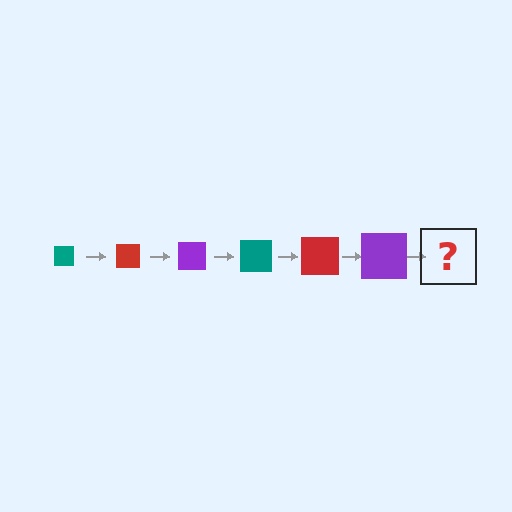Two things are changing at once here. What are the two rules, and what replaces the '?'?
The two rules are that the square grows larger each step and the color cycles through teal, red, and purple. The '?' should be a teal square, larger than the previous one.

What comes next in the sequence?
The next element should be a teal square, larger than the previous one.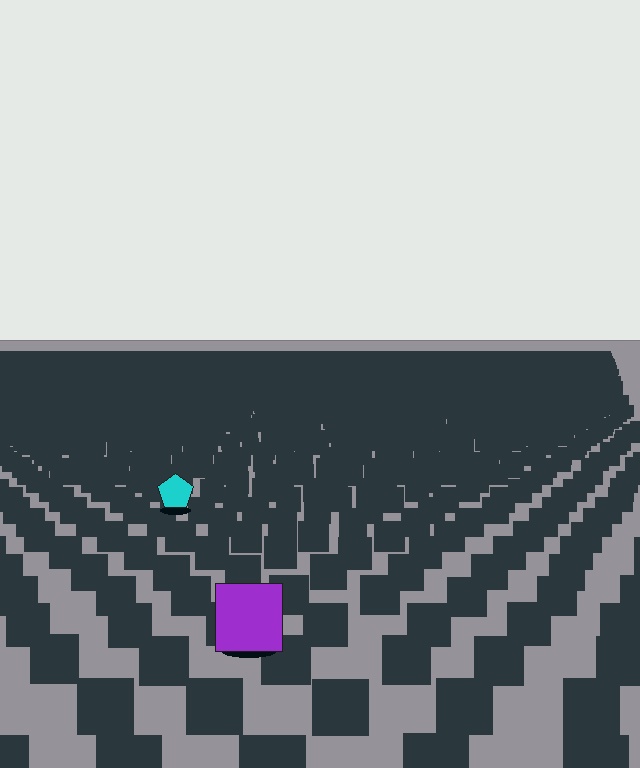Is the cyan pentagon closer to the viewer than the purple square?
No. The purple square is closer — you can tell from the texture gradient: the ground texture is coarser near it.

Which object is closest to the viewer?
The purple square is closest. The texture marks near it are larger and more spread out.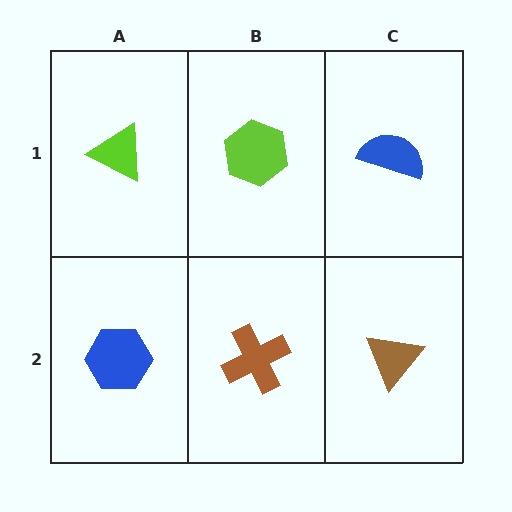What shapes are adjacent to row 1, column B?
A brown cross (row 2, column B), a lime triangle (row 1, column A), a blue semicircle (row 1, column C).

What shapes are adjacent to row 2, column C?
A blue semicircle (row 1, column C), a brown cross (row 2, column B).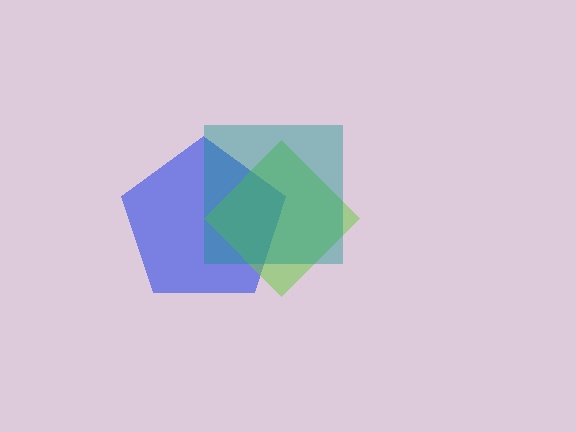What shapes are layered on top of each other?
The layered shapes are: a blue pentagon, a lime diamond, a teal square.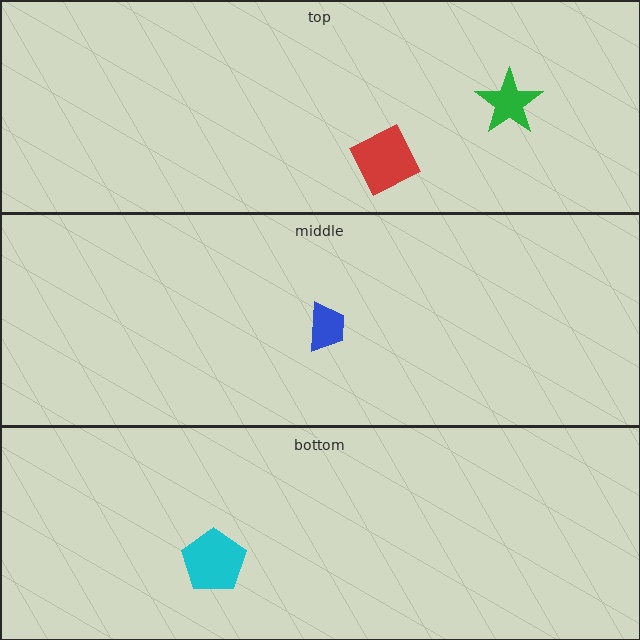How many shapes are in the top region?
2.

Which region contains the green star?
The top region.